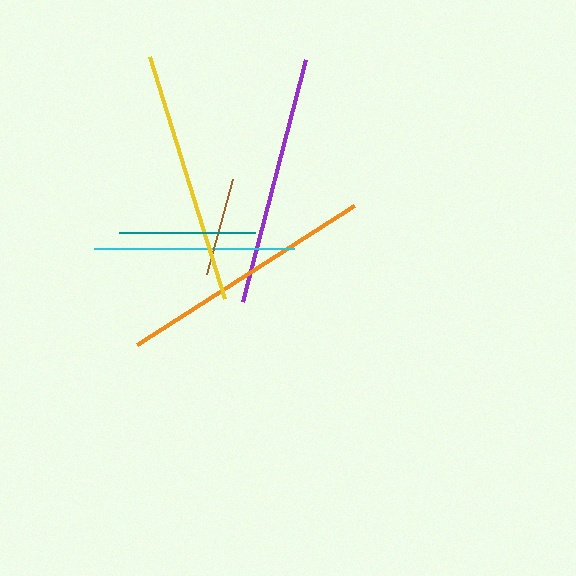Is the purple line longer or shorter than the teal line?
The purple line is longer than the teal line.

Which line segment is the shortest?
The brown line is the shortest at approximately 99 pixels.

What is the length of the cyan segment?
The cyan segment is approximately 200 pixels long.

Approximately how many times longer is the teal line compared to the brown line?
The teal line is approximately 1.4 times the length of the brown line.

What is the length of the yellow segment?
The yellow segment is approximately 254 pixels long.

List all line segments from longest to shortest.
From longest to shortest: orange, yellow, purple, cyan, teal, brown.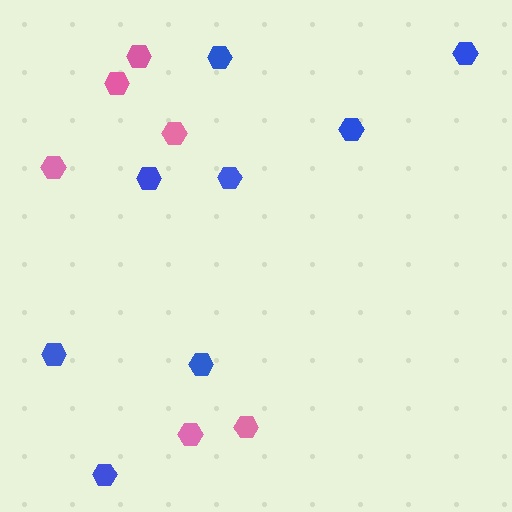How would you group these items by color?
There are 2 groups: one group of blue hexagons (8) and one group of pink hexagons (6).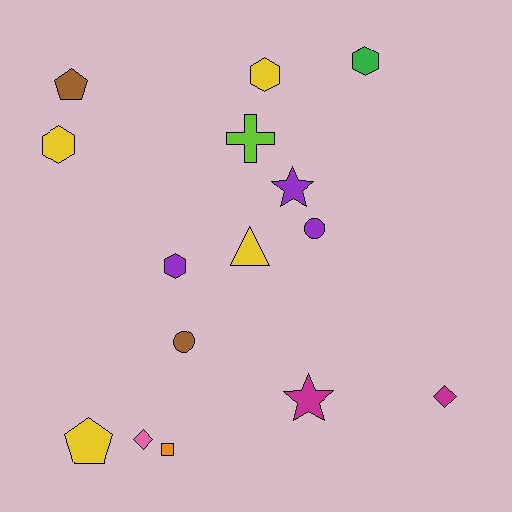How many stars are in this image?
There are 2 stars.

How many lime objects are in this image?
There is 1 lime object.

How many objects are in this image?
There are 15 objects.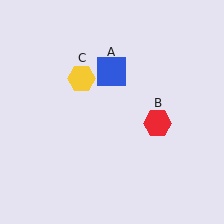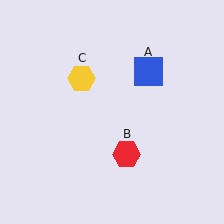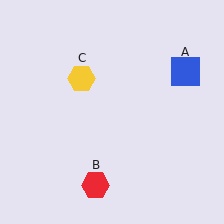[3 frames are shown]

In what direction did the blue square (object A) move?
The blue square (object A) moved right.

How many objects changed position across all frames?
2 objects changed position: blue square (object A), red hexagon (object B).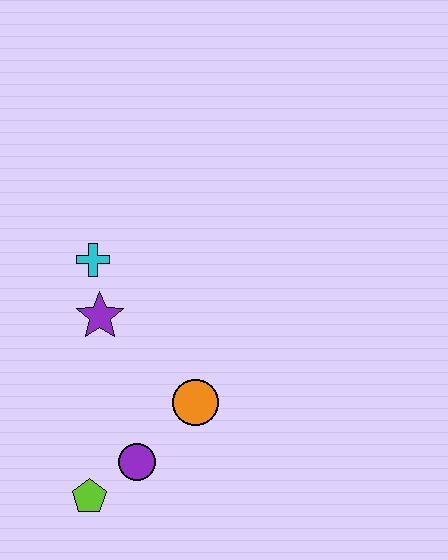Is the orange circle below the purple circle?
No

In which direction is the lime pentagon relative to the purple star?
The lime pentagon is below the purple star.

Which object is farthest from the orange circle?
The cyan cross is farthest from the orange circle.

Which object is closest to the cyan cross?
The purple star is closest to the cyan cross.